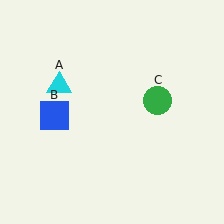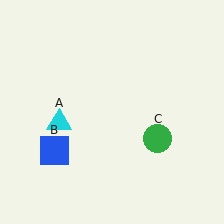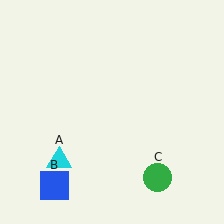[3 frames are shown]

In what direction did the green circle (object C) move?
The green circle (object C) moved down.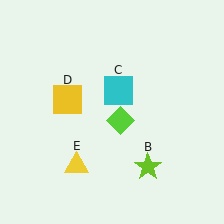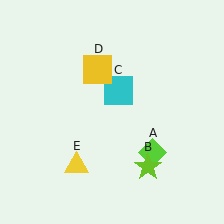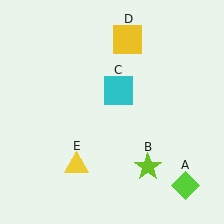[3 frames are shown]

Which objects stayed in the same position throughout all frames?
Lime star (object B) and cyan square (object C) and yellow triangle (object E) remained stationary.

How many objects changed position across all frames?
2 objects changed position: lime diamond (object A), yellow square (object D).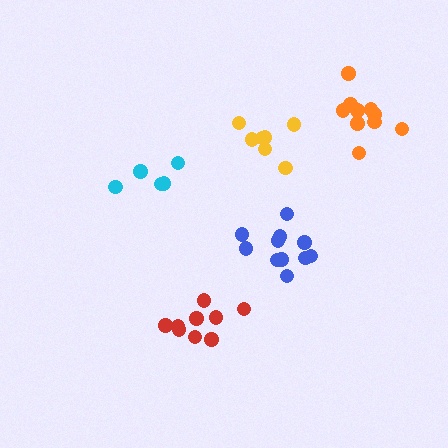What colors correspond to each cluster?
The clusters are colored: cyan, blue, red, orange, yellow.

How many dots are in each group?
Group 1: 5 dots, Group 2: 11 dots, Group 3: 9 dots, Group 4: 10 dots, Group 5: 7 dots (42 total).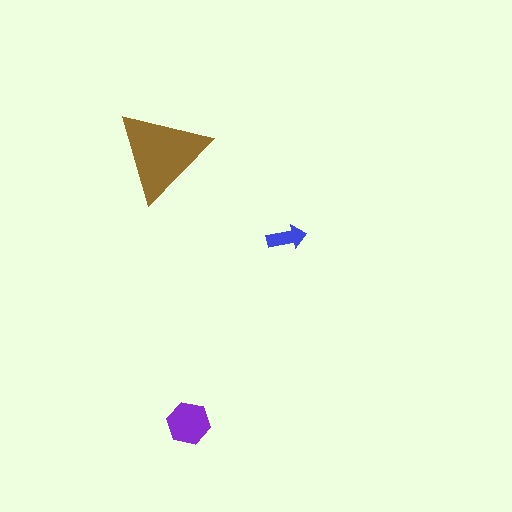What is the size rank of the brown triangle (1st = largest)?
1st.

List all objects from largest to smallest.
The brown triangle, the purple hexagon, the blue arrow.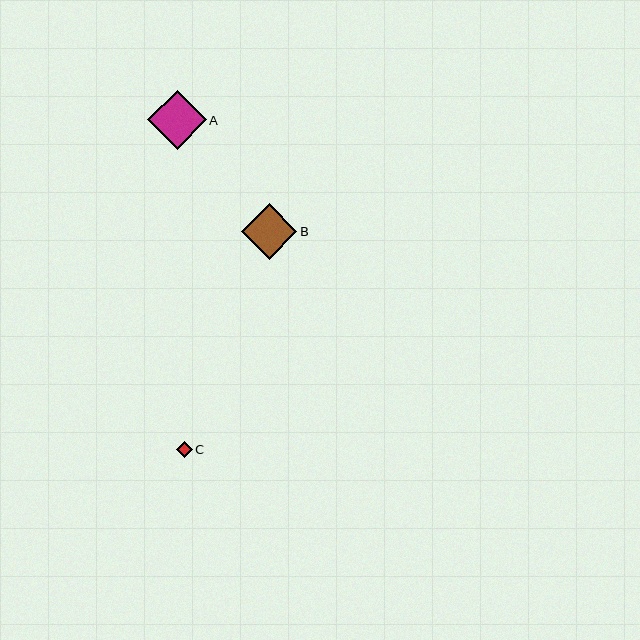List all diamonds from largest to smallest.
From largest to smallest: A, B, C.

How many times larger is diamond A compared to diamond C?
Diamond A is approximately 3.7 times the size of diamond C.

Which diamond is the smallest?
Diamond C is the smallest with a size of approximately 16 pixels.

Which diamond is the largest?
Diamond A is the largest with a size of approximately 59 pixels.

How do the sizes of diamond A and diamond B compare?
Diamond A and diamond B are approximately the same size.